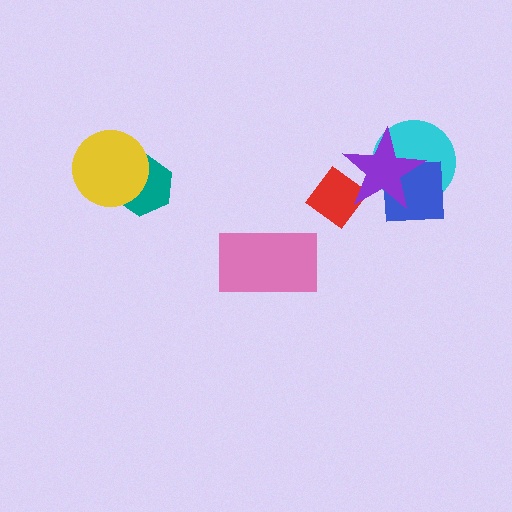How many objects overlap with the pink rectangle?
0 objects overlap with the pink rectangle.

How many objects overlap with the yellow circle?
1 object overlaps with the yellow circle.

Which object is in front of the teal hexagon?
The yellow circle is in front of the teal hexagon.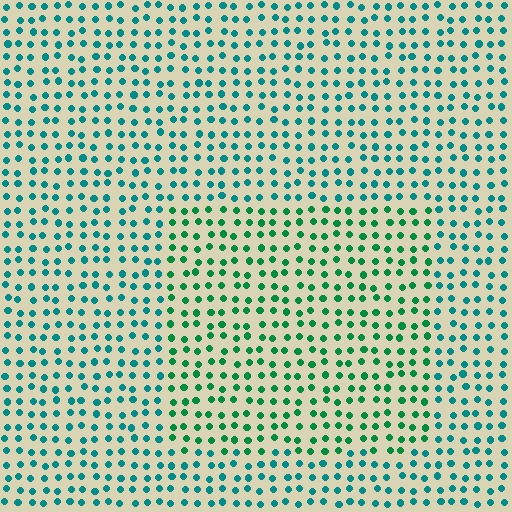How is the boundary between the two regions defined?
The boundary is defined purely by a slight shift in hue (about 32 degrees). Spacing, size, and orientation are identical on both sides.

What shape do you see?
I see a rectangle.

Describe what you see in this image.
The image is filled with small teal elements in a uniform arrangement. A rectangle-shaped region is visible where the elements are tinted to a slightly different hue, forming a subtle color boundary.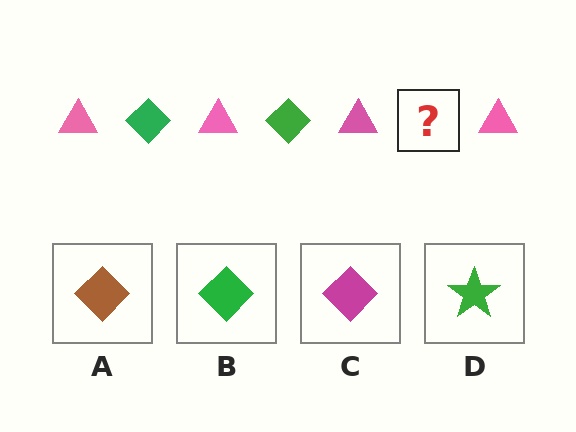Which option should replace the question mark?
Option B.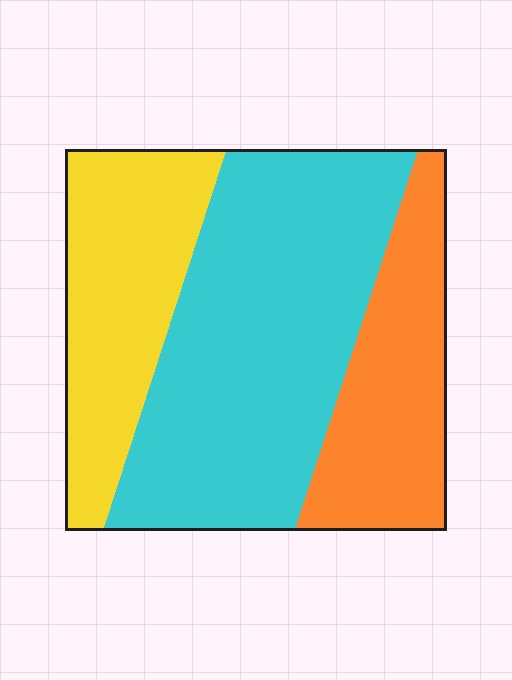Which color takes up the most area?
Cyan, at roughly 50%.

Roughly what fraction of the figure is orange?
Orange takes up less than a quarter of the figure.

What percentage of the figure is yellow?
Yellow takes up between a sixth and a third of the figure.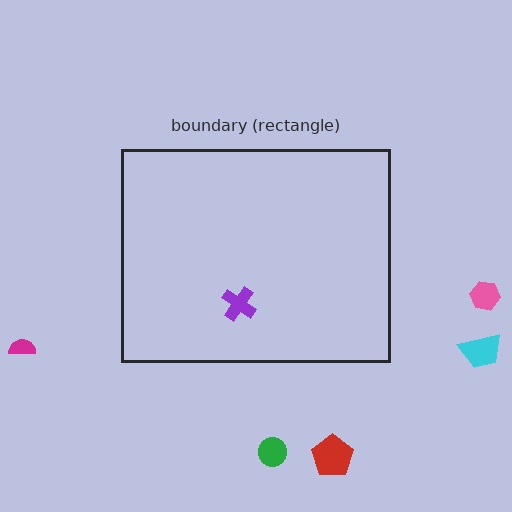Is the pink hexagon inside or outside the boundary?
Outside.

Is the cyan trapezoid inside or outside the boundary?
Outside.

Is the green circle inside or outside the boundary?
Outside.